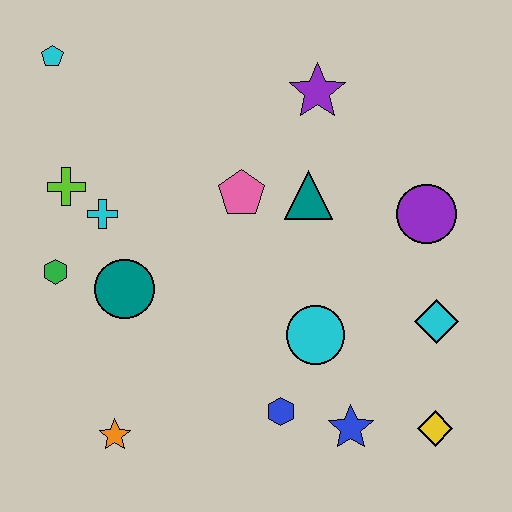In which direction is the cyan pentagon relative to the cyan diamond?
The cyan pentagon is to the left of the cyan diamond.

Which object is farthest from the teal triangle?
The orange star is farthest from the teal triangle.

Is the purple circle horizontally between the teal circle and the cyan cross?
No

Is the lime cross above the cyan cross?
Yes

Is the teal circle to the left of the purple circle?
Yes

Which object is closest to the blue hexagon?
The blue star is closest to the blue hexagon.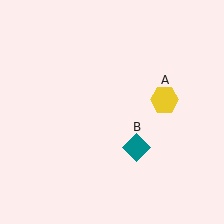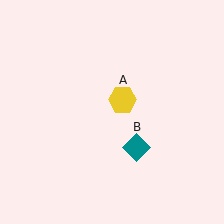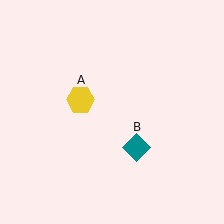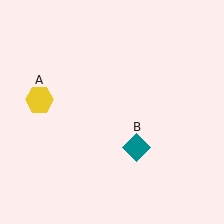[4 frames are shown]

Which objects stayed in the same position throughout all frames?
Teal diamond (object B) remained stationary.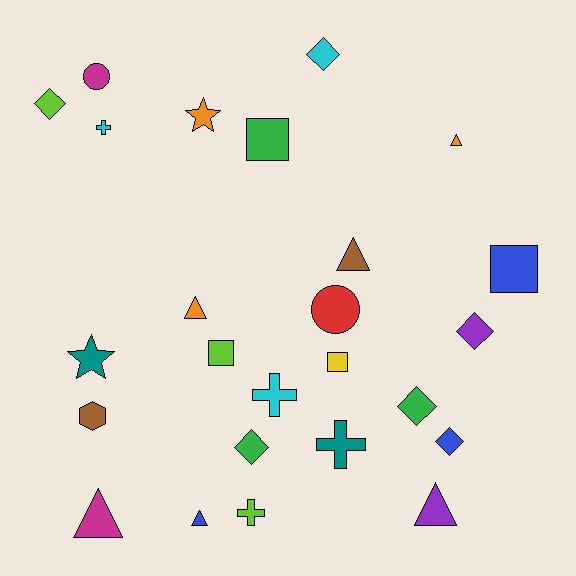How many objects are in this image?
There are 25 objects.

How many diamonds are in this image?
There are 6 diamonds.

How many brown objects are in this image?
There are 2 brown objects.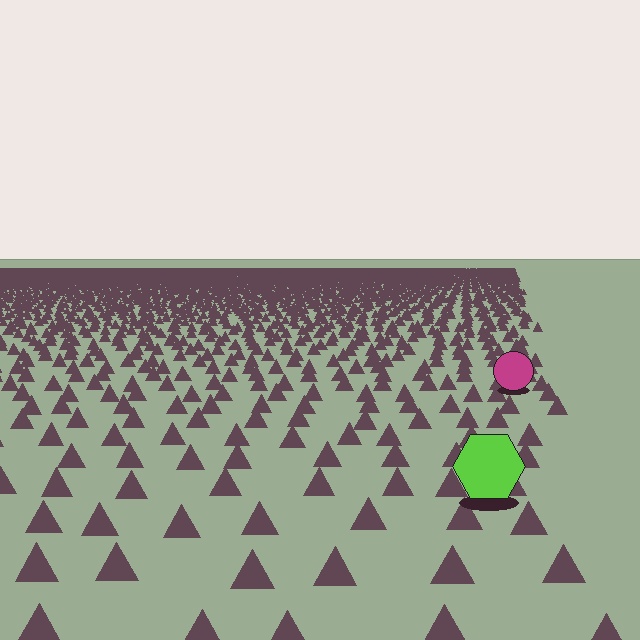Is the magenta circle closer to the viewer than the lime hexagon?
No. The lime hexagon is closer — you can tell from the texture gradient: the ground texture is coarser near it.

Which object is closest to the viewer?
The lime hexagon is closest. The texture marks near it are larger and more spread out.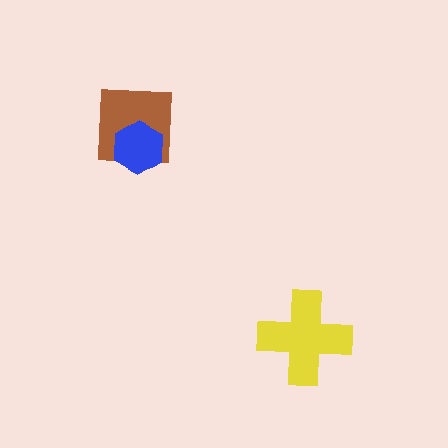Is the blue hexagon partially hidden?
No, no other shape covers it.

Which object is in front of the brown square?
The blue hexagon is in front of the brown square.